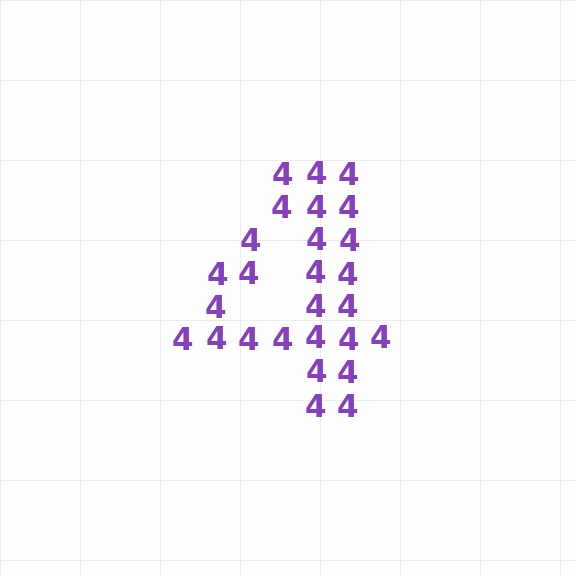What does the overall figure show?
The overall figure shows the digit 4.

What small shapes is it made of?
It is made of small digit 4's.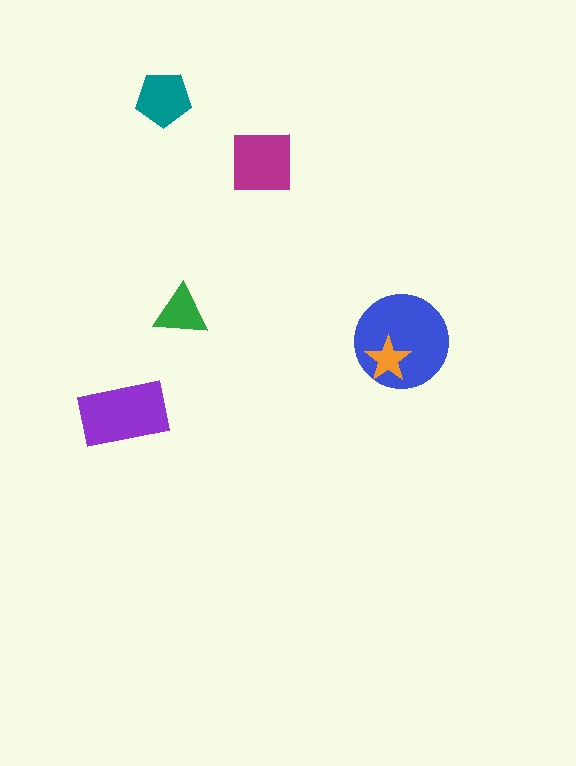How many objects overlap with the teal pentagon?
0 objects overlap with the teal pentagon.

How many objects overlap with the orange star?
1 object overlaps with the orange star.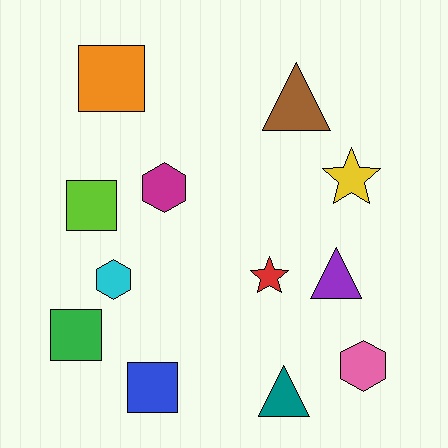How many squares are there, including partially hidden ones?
There are 4 squares.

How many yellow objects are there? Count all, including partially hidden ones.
There is 1 yellow object.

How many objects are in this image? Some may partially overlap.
There are 12 objects.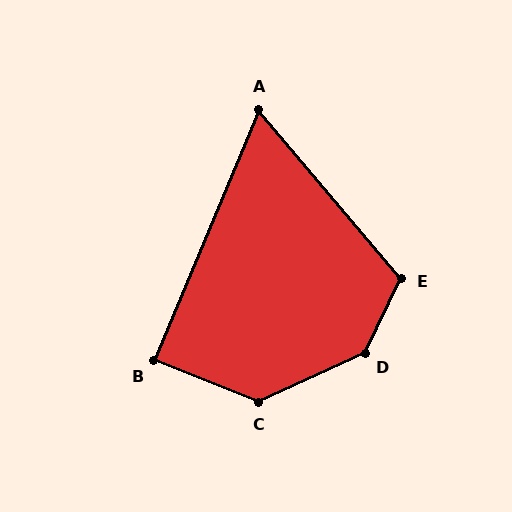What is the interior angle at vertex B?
Approximately 89 degrees (approximately right).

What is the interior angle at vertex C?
Approximately 134 degrees (obtuse).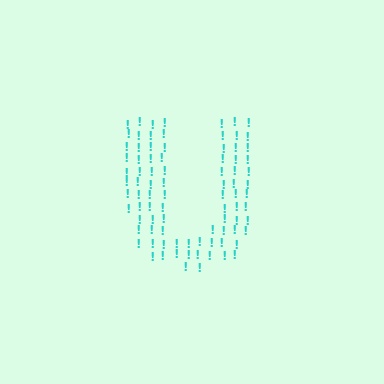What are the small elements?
The small elements are exclamation marks.